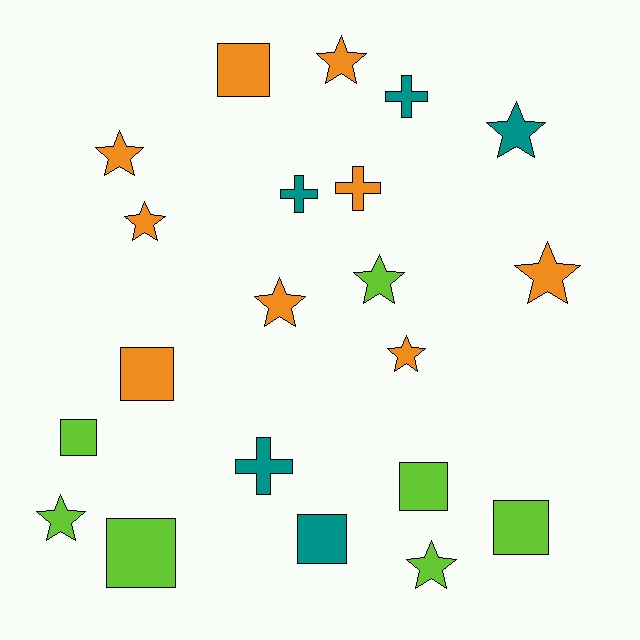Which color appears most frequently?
Orange, with 9 objects.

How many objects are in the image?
There are 21 objects.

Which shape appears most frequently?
Star, with 10 objects.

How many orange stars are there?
There are 6 orange stars.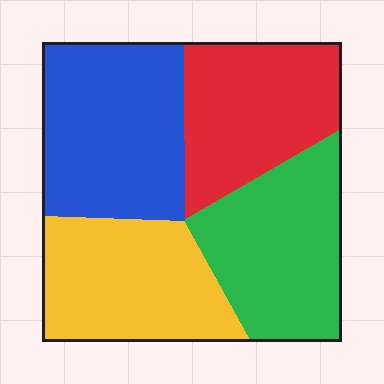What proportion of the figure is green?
Green takes up about one quarter (1/4) of the figure.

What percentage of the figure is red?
Red covers 23% of the figure.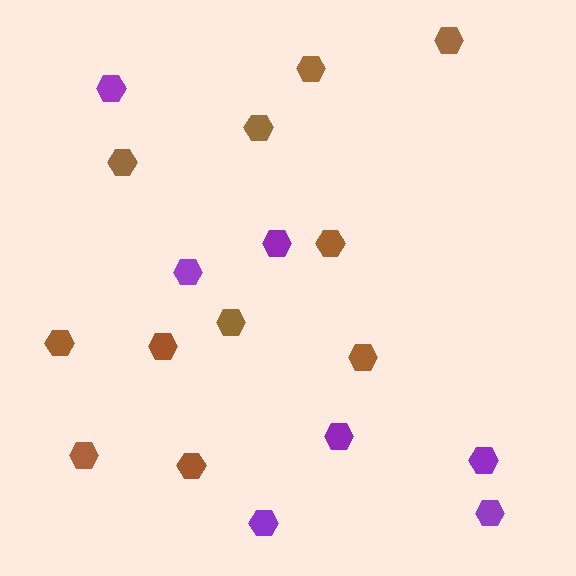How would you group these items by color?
There are 2 groups: one group of purple hexagons (7) and one group of brown hexagons (11).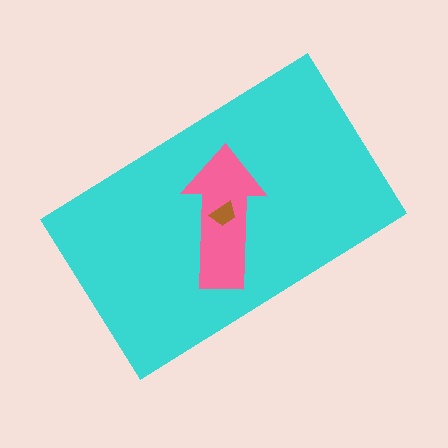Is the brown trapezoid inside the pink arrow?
Yes.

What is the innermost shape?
The brown trapezoid.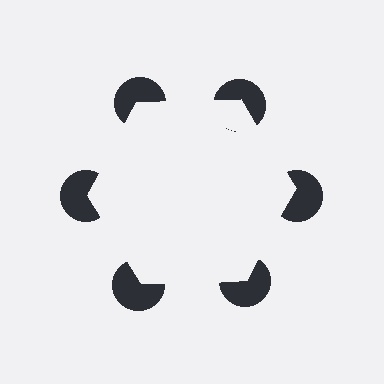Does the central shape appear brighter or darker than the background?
It typically appears slightly brighter than the background, even though no actual brightness change is drawn.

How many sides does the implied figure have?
6 sides.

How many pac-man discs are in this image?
There are 6 — one at each vertex of the illusory hexagon.